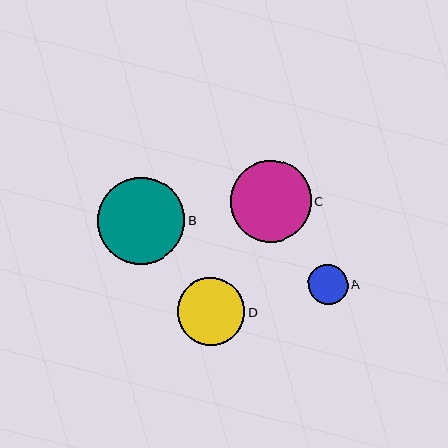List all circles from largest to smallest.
From largest to smallest: B, C, D, A.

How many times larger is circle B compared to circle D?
Circle B is approximately 1.3 times the size of circle D.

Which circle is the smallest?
Circle A is the smallest with a size of approximately 40 pixels.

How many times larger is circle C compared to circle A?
Circle C is approximately 2.0 times the size of circle A.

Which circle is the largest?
Circle B is the largest with a size of approximately 87 pixels.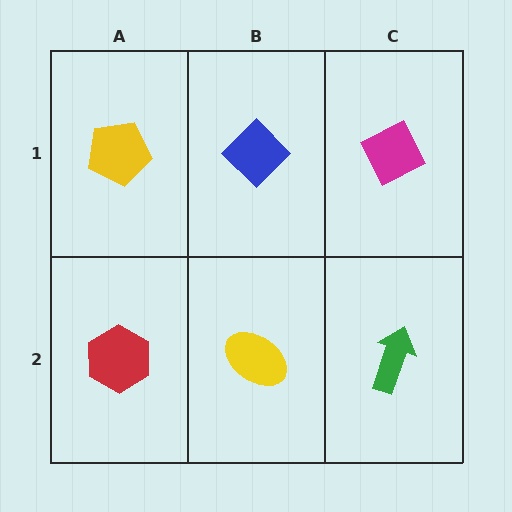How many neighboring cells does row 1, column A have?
2.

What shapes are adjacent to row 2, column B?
A blue diamond (row 1, column B), a red hexagon (row 2, column A), a green arrow (row 2, column C).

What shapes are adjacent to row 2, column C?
A magenta diamond (row 1, column C), a yellow ellipse (row 2, column B).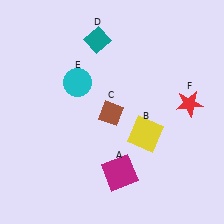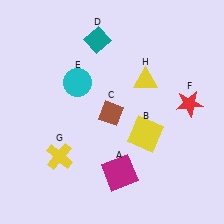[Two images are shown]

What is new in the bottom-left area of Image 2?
A yellow cross (G) was added in the bottom-left area of Image 2.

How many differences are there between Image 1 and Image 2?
There are 2 differences between the two images.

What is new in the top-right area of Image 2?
A yellow triangle (H) was added in the top-right area of Image 2.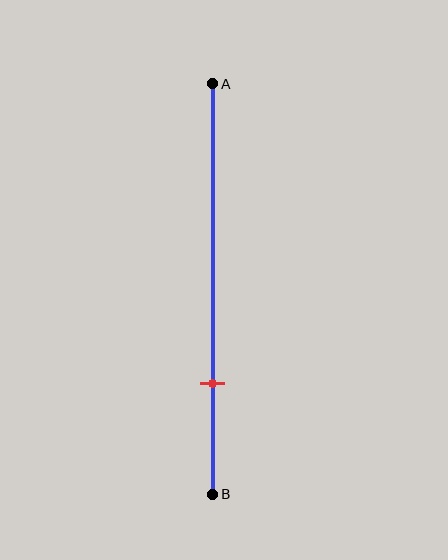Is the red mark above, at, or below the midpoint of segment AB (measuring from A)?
The red mark is below the midpoint of segment AB.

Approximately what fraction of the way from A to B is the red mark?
The red mark is approximately 75% of the way from A to B.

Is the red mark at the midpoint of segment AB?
No, the mark is at about 75% from A, not at the 50% midpoint.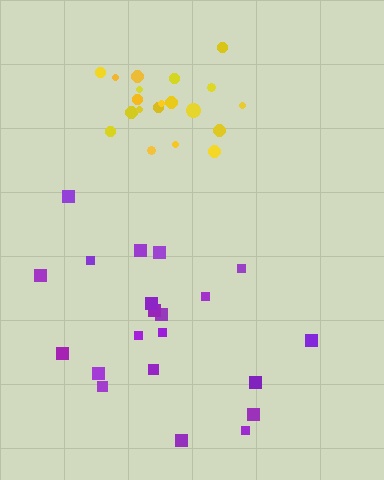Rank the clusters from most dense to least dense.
yellow, purple.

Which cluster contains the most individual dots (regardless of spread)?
Purple (21).